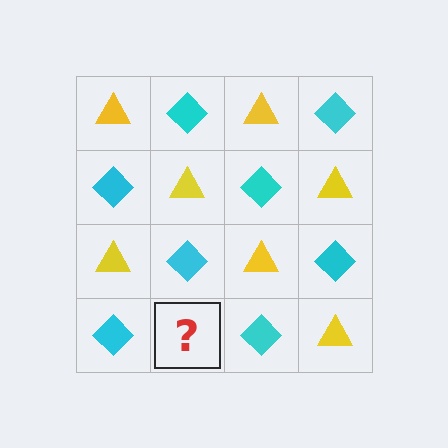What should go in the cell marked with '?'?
The missing cell should contain a yellow triangle.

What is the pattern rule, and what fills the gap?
The rule is that it alternates yellow triangle and cyan diamond in a checkerboard pattern. The gap should be filled with a yellow triangle.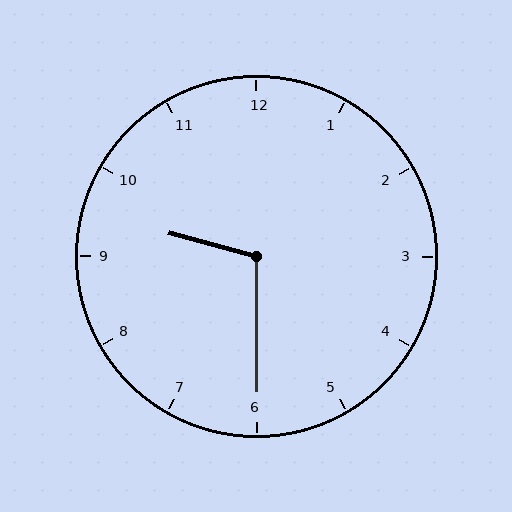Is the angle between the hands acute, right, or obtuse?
It is obtuse.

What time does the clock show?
9:30.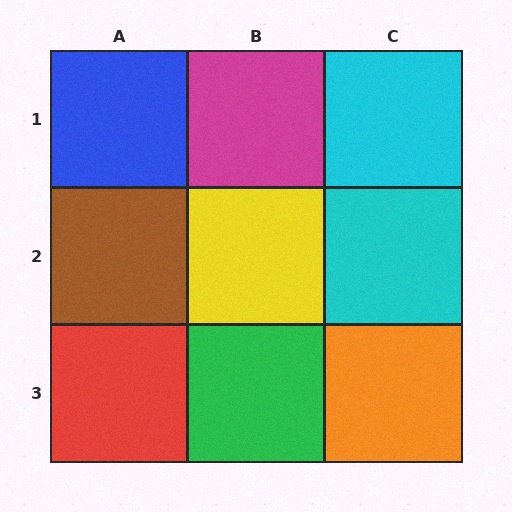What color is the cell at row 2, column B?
Yellow.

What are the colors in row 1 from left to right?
Blue, magenta, cyan.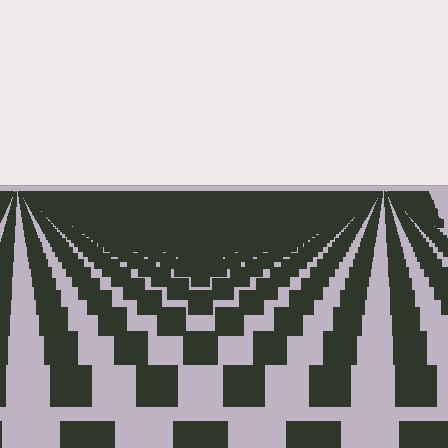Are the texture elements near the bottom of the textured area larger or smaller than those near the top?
Larger. Near the bottom, elements are closer to the viewer and appear at a bigger on-screen size.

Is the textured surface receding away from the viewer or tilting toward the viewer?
The surface is receding away from the viewer. Texture elements get smaller and denser toward the top.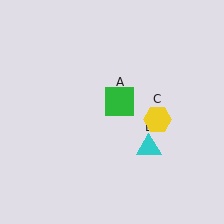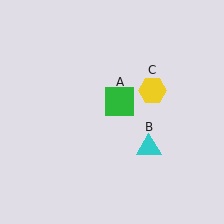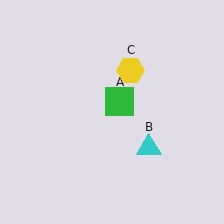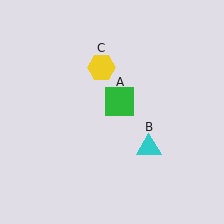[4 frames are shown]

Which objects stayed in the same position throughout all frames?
Green square (object A) and cyan triangle (object B) remained stationary.